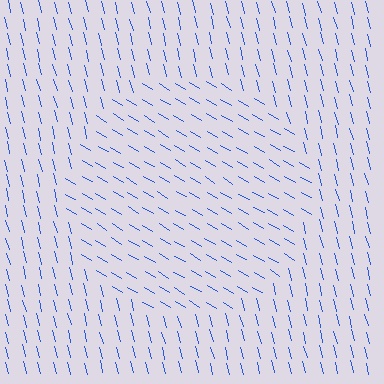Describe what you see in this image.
The image is filled with small blue line segments. A circle region in the image has lines oriented differently from the surrounding lines, creating a visible texture boundary.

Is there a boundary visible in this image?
Yes, there is a texture boundary formed by a change in line orientation.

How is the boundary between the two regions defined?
The boundary is defined purely by a change in line orientation (approximately 45 degrees difference). All lines are the same color and thickness.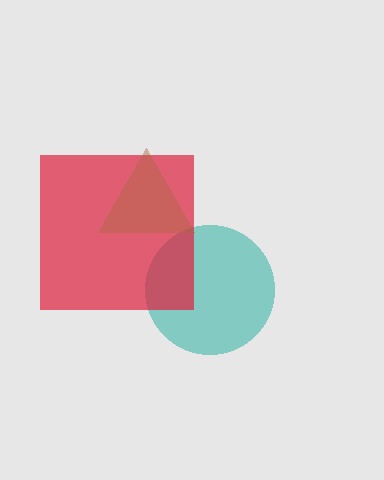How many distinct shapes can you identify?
There are 3 distinct shapes: a teal circle, a red square, a brown triangle.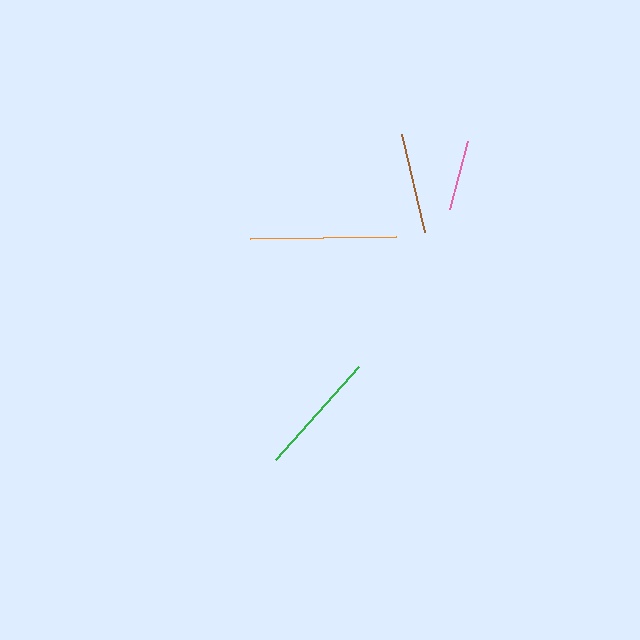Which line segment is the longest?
The orange line is the longest at approximately 146 pixels.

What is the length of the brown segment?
The brown segment is approximately 101 pixels long.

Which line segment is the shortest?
The pink line is the shortest at approximately 70 pixels.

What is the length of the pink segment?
The pink segment is approximately 70 pixels long.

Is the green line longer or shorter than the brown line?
The green line is longer than the brown line.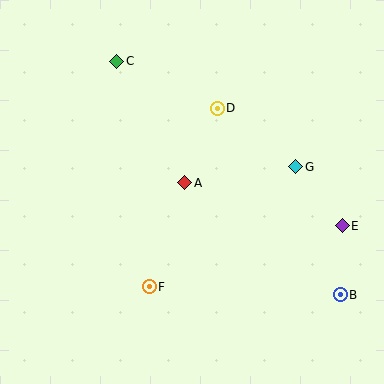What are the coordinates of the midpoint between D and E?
The midpoint between D and E is at (280, 167).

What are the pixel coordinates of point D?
Point D is at (217, 108).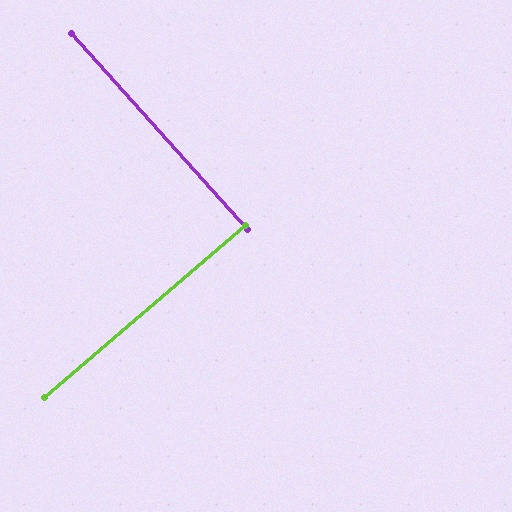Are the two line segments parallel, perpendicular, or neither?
Perpendicular — they meet at approximately 89°.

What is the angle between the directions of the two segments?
Approximately 89 degrees.